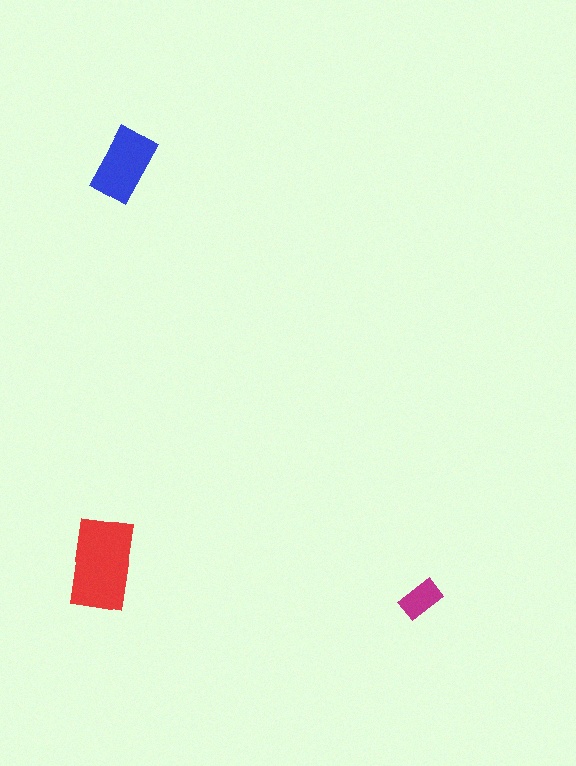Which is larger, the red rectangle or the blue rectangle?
The red one.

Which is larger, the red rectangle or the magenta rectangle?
The red one.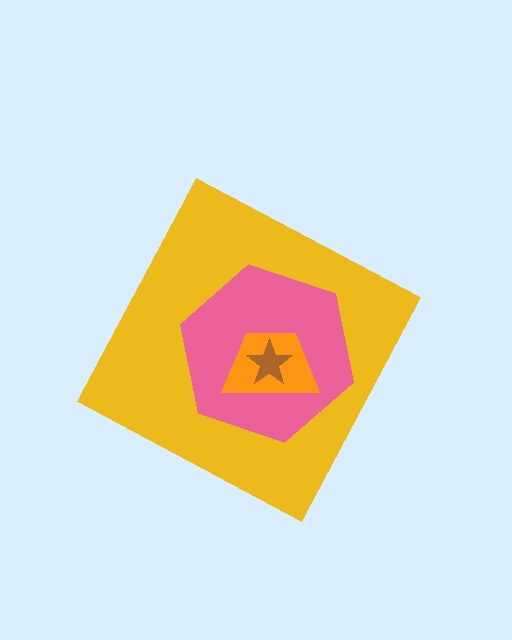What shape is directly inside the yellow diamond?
The pink hexagon.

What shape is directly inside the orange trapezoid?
The brown star.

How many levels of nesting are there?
4.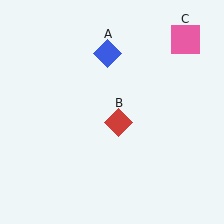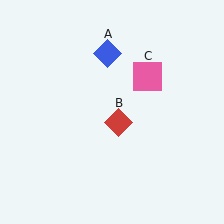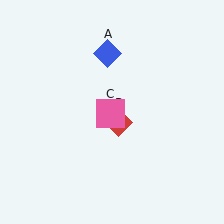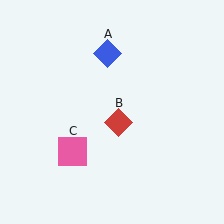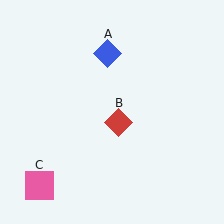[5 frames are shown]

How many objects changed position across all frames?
1 object changed position: pink square (object C).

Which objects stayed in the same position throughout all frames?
Blue diamond (object A) and red diamond (object B) remained stationary.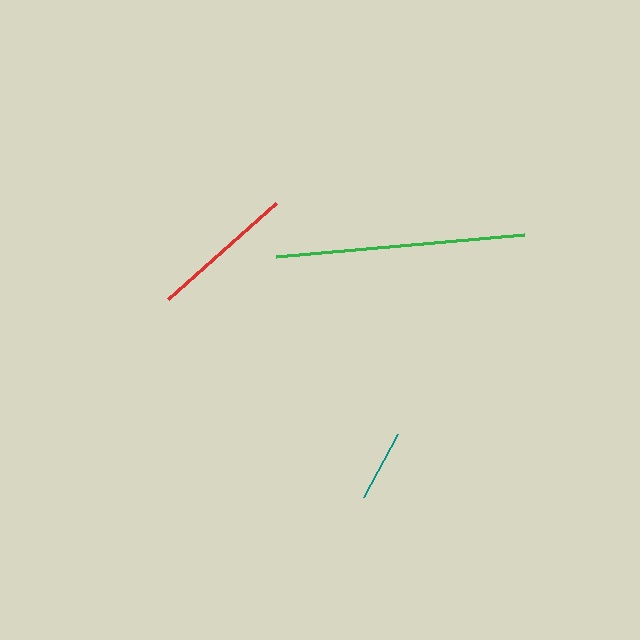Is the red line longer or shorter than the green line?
The green line is longer than the red line.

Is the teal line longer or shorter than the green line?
The green line is longer than the teal line.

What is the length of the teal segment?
The teal segment is approximately 72 pixels long.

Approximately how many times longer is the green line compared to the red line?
The green line is approximately 1.7 times the length of the red line.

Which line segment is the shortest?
The teal line is the shortest at approximately 72 pixels.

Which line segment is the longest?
The green line is the longest at approximately 249 pixels.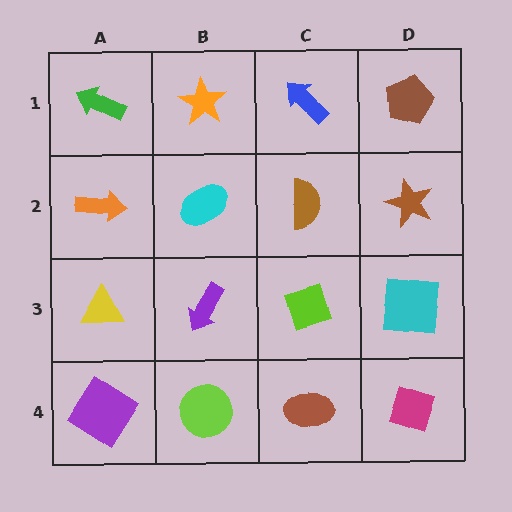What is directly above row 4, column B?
A purple arrow.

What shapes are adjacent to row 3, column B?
A cyan ellipse (row 2, column B), a lime circle (row 4, column B), a yellow triangle (row 3, column A), a lime diamond (row 3, column C).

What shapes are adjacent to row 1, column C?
A brown semicircle (row 2, column C), an orange star (row 1, column B), a brown pentagon (row 1, column D).